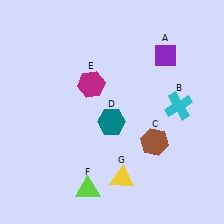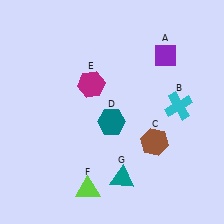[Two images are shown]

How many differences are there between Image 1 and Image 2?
There is 1 difference between the two images.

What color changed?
The triangle (G) changed from yellow in Image 1 to teal in Image 2.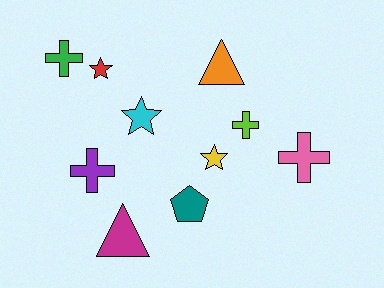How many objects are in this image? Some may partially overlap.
There are 10 objects.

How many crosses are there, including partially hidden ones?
There are 4 crosses.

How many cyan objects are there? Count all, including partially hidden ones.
There is 1 cyan object.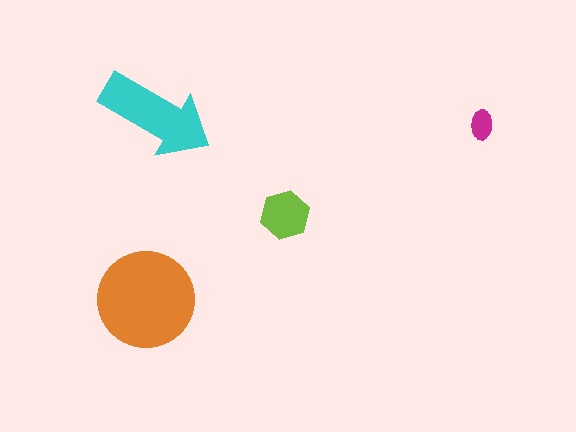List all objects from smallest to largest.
The magenta ellipse, the lime hexagon, the cyan arrow, the orange circle.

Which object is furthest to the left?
The orange circle is leftmost.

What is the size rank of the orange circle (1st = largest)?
1st.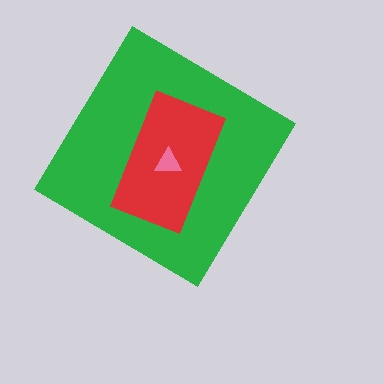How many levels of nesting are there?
3.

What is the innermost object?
The pink triangle.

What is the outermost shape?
The green diamond.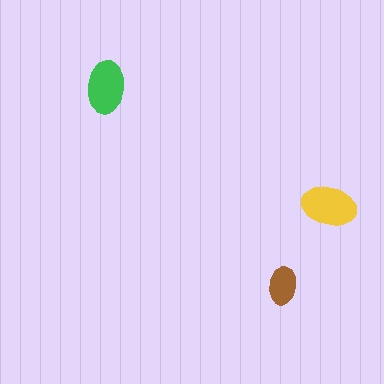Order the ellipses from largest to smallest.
the yellow one, the green one, the brown one.